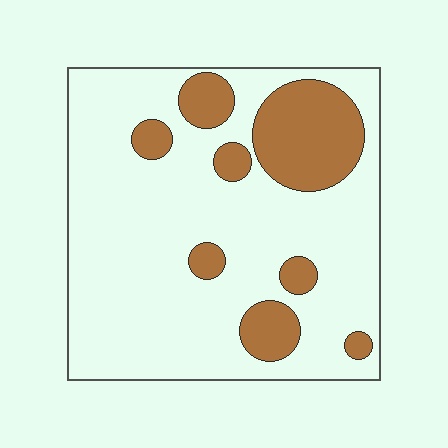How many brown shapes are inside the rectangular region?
8.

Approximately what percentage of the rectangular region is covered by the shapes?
Approximately 20%.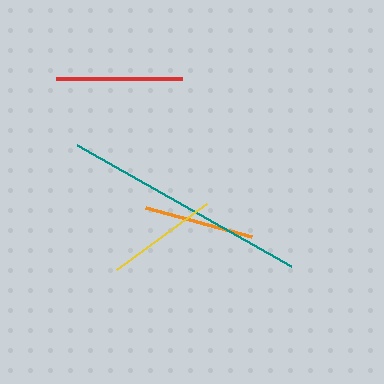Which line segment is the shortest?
The orange line is the shortest at approximately 111 pixels.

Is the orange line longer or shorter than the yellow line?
The yellow line is longer than the orange line.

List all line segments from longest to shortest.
From longest to shortest: teal, red, yellow, orange.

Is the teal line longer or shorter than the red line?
The teal line is longer than the red line.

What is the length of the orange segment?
The orange segment is approximately 111 pixels long.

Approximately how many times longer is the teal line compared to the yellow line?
The teal line is approximately 2.2 times the length of the yellow line.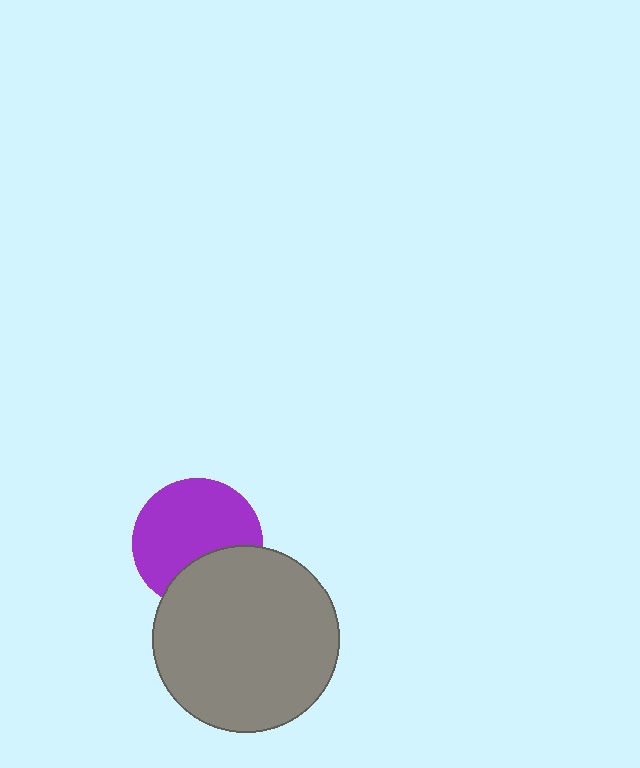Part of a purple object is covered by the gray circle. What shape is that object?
It is a circle.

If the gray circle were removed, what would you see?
You would see the complete purple circle.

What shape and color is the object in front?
The object in front is a gray circle.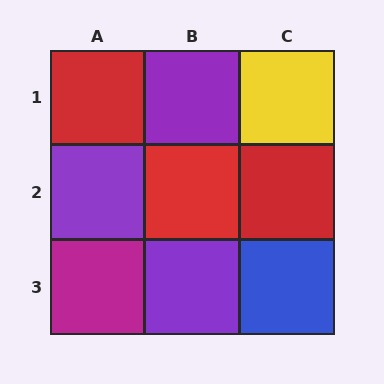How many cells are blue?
1 cell is blue.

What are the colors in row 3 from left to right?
Magenta, purple, blue.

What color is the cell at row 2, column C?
Red.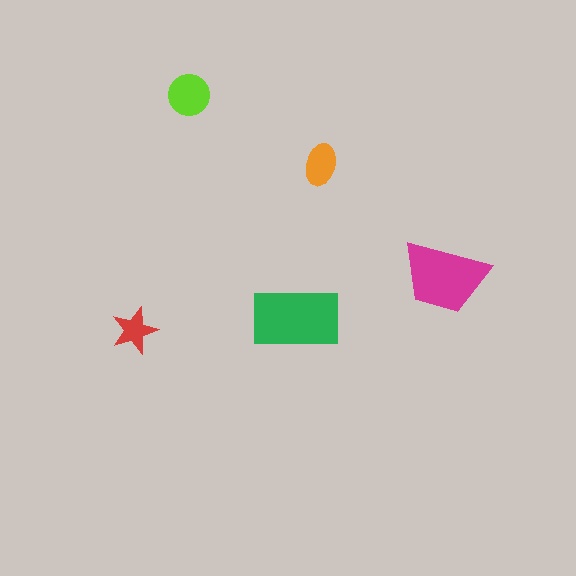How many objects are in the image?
There are 5 objects in the image.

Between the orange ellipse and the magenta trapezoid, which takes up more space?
The magenta trapezoid.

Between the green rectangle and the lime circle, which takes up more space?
The green rectangle.